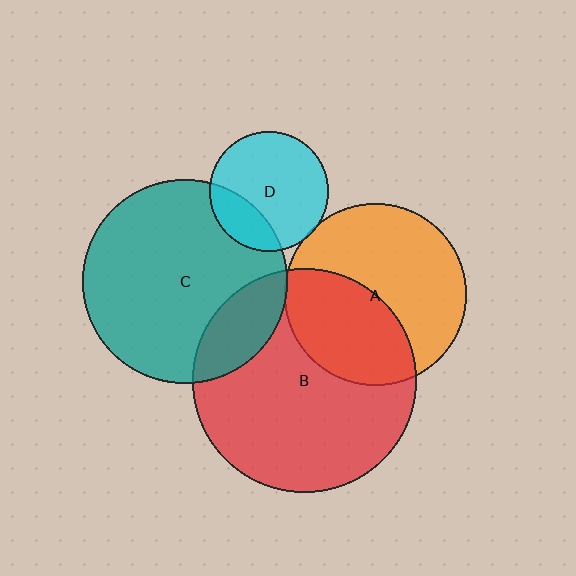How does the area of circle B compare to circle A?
Approximately 1.5 times.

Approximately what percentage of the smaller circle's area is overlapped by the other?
Approximately 5%.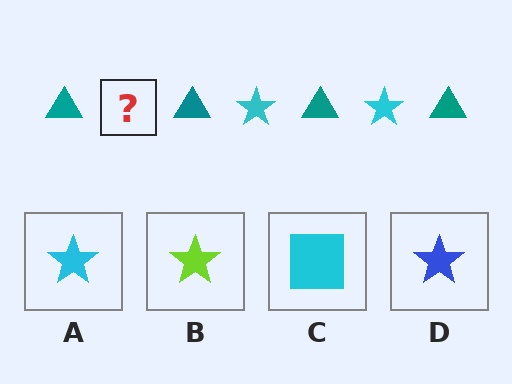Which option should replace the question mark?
Option A.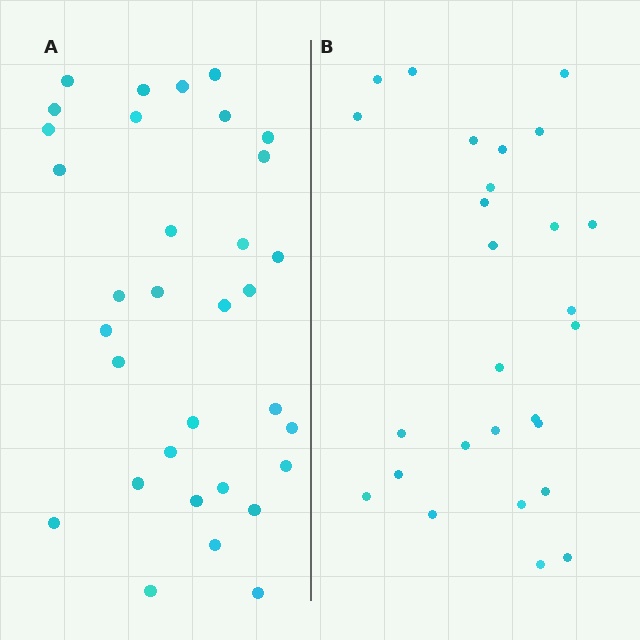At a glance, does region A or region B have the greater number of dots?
Region A (the left region) has more dots.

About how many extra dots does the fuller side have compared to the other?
Region A has about 6 more dots than region B.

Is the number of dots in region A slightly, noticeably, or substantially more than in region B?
Region A has only slightly more — the two regions are fairly close. The ratio is roughly 1.2 to 1.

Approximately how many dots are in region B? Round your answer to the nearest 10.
About 30 dots. (The exact count is 27, which rounds to 30.)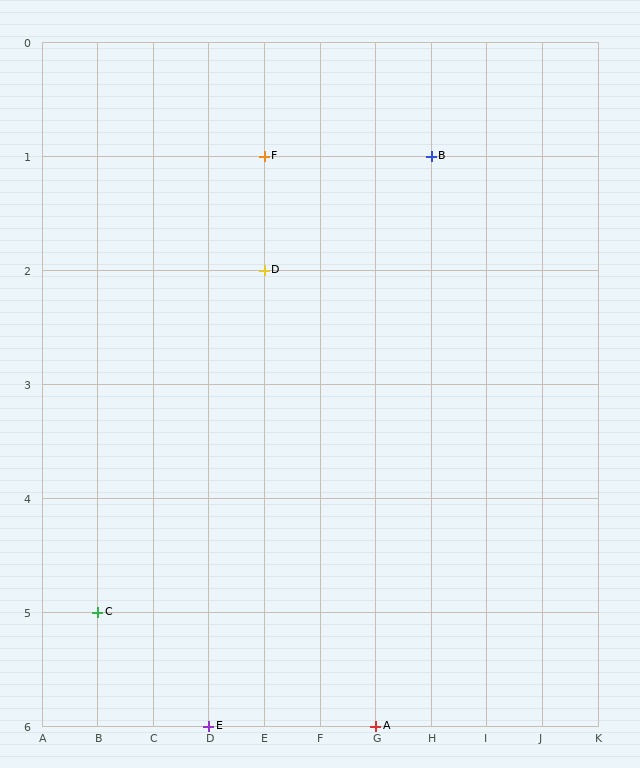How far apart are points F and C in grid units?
Points F and C are 3 columns and 4 rows apart (about 5.0 grid units diagonally).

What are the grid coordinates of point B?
Point B is at grid coordinates (H, 1).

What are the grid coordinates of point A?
Point A is at grid coordinates (G, 6).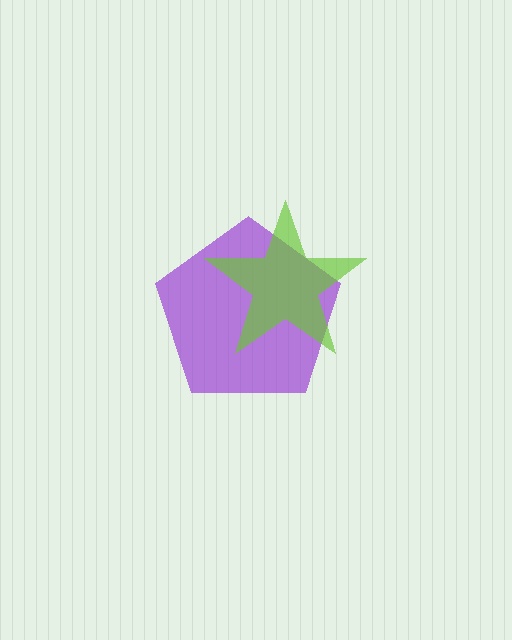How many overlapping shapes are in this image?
There are 2 overlapping shapes in the image.